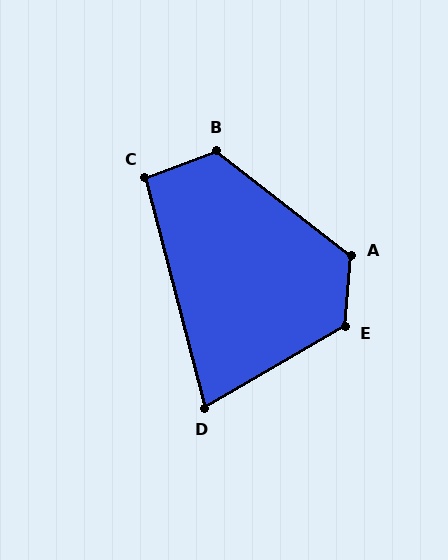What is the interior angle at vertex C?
Approximately 96 degrees (obtuse).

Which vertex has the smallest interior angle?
D, at approximately 74 degrees.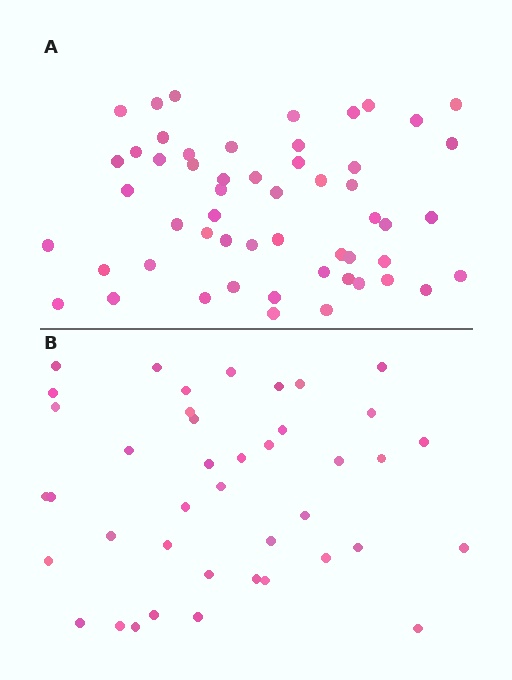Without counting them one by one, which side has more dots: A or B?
Region A (the top region) has more dots.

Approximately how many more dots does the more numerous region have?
Region A has approximately 15 more dots than region B.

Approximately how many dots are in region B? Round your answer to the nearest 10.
About 40 dots. (The exact count is 41, which rounds to 40.)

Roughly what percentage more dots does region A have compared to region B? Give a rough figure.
About 30% more.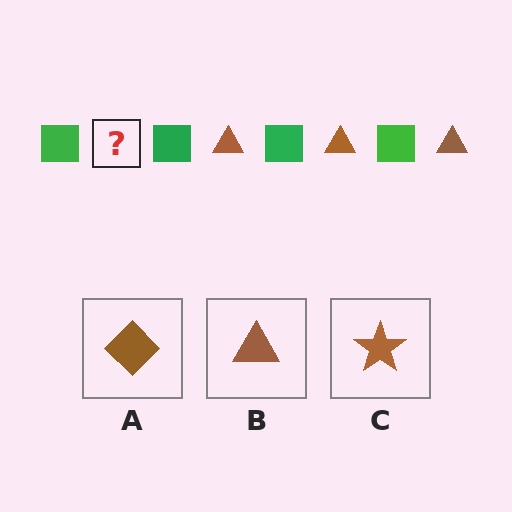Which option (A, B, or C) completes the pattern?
B.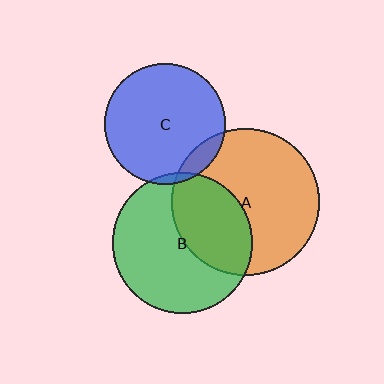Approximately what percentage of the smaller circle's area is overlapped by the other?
Approximately 40%.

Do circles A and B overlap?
Yes.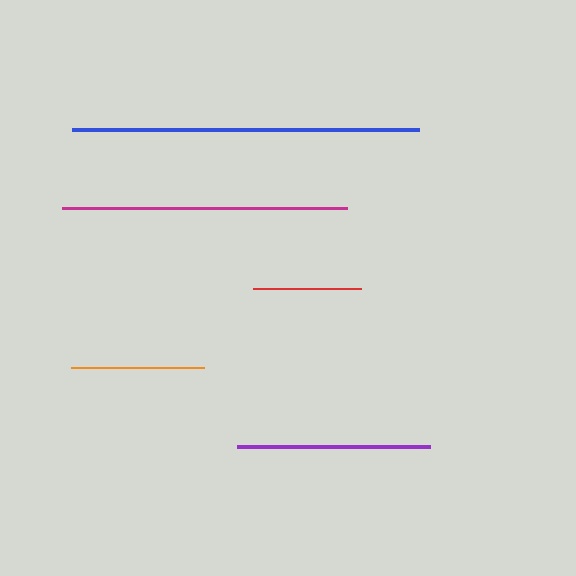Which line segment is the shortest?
The red line is the shortest at approximately 107 pixels.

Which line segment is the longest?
The blue line is the longest at approximately 347 pixels.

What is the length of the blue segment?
The blue segment is approximately 347 pixels long.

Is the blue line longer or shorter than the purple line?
The blue line is longer than the purple line.